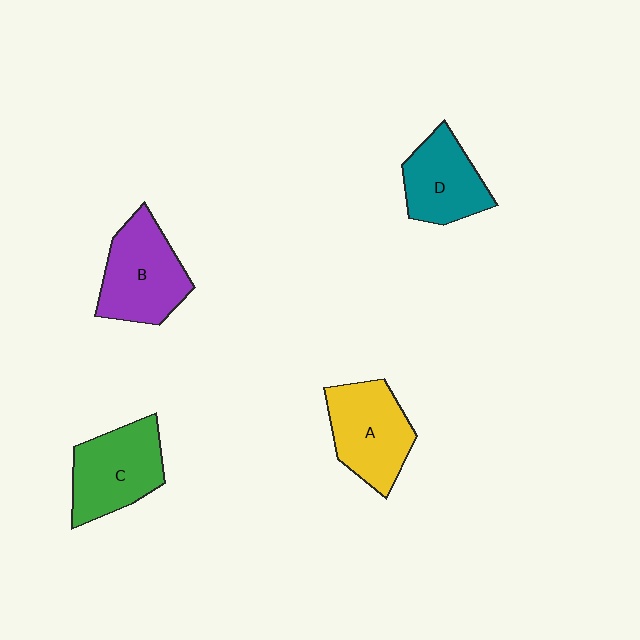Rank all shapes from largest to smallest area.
From largest to smallest: B (purple), C (green), A (yellow), D (teal).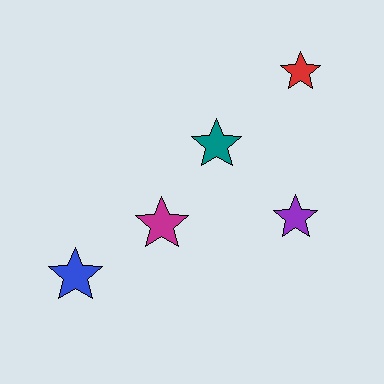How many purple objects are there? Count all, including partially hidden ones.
There is 1 purple object.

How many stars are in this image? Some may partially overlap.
There are 5 stars.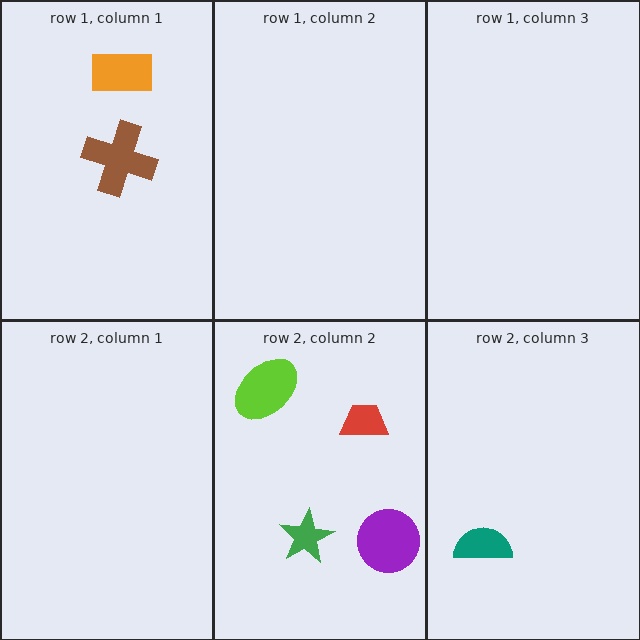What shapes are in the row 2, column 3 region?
The teal semicircle.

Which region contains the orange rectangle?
The row 1, column 1 region.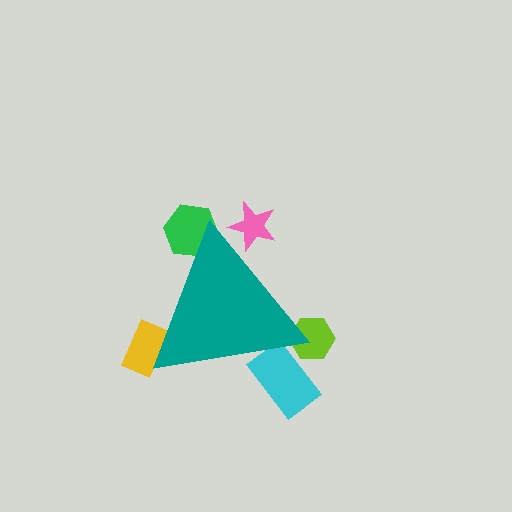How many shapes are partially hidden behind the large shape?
5 shapes are partially hidden.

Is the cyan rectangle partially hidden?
Yes, the cyan rectangle is partially hidden behind the teal triangle.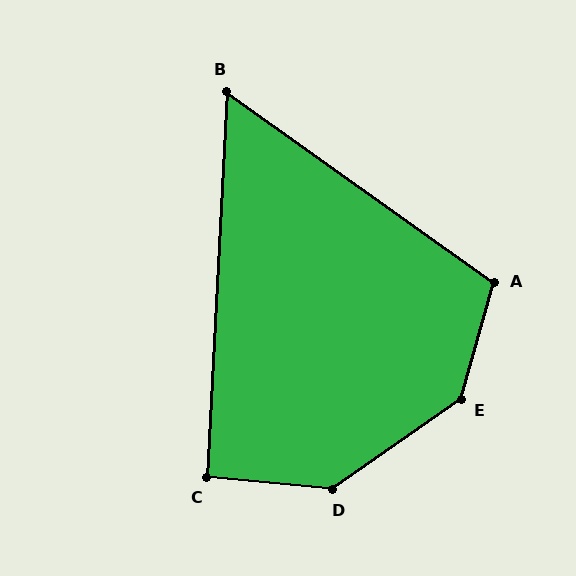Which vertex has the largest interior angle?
E, at approximately 141 degrees.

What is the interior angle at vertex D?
Approximately 140 degrees (obtuse).